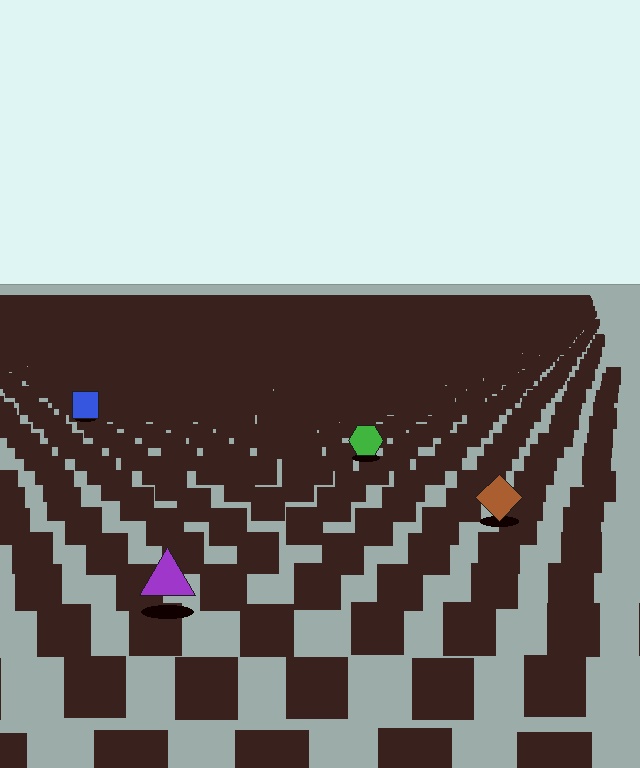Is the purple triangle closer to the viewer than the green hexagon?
Yes. The purple triangle is closer — you can tell from the texture gradient: the ground texture is coarser near it.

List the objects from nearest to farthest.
From nearest to farthest: the purple triangle, the brown diamond, the green hexagon, the blue square.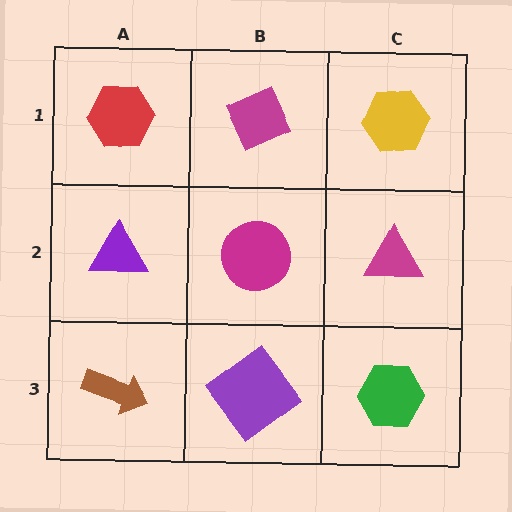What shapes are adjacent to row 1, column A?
A purple triangle (row 2, column A), a magenta diamond (row 1, column B).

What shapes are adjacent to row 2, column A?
A red hexagon (row 1, column A), a brown arrow (row 3, column A), a magenta circle (row 2, column B).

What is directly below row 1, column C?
A magenta triangle.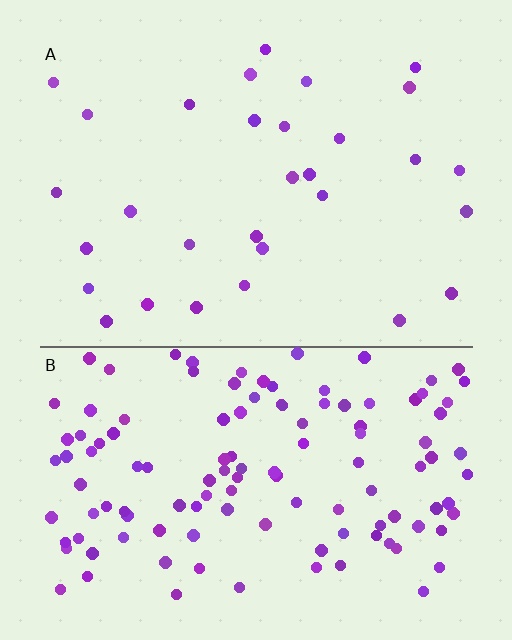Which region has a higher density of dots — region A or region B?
B (the bottom).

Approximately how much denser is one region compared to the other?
Approximately 4.1× — region B over region A.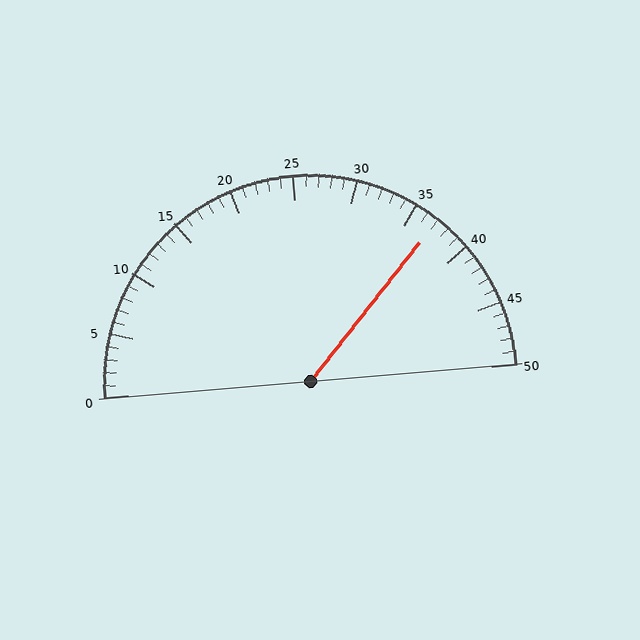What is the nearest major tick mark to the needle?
The nearest major tick mark is 35.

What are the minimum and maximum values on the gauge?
The gauge ranges from 0 to 50.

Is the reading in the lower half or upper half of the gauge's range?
The reading is in the upper half of the range (0 to 50).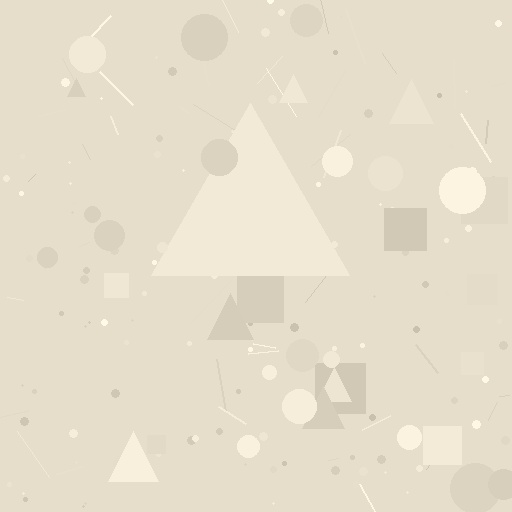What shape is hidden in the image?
A triangle is hidden in the image.